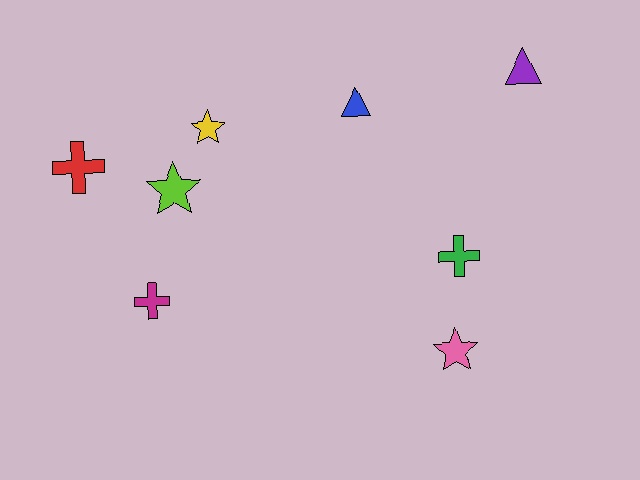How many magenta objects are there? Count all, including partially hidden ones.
There is 1 magenta object.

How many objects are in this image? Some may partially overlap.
There are 8 objects.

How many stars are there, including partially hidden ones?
There are 3 stars.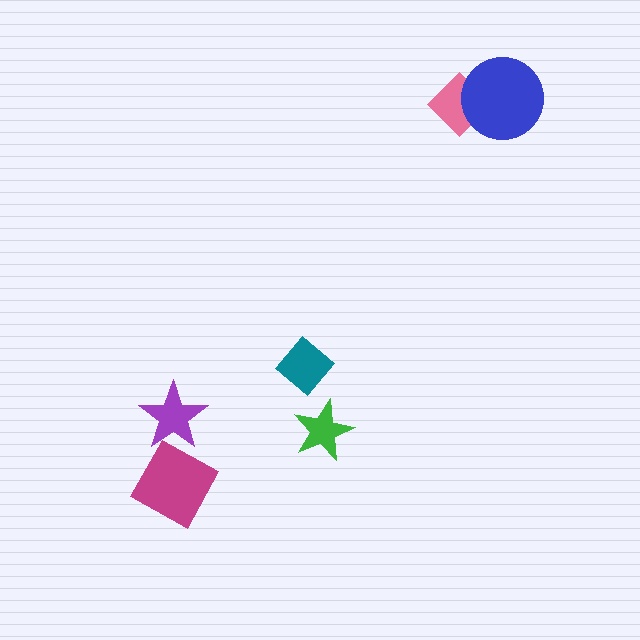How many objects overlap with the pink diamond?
1 object overlaps with the pink diamond.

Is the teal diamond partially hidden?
No, no other shape covers it.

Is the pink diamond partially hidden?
Yes, it is partially covered by another shape.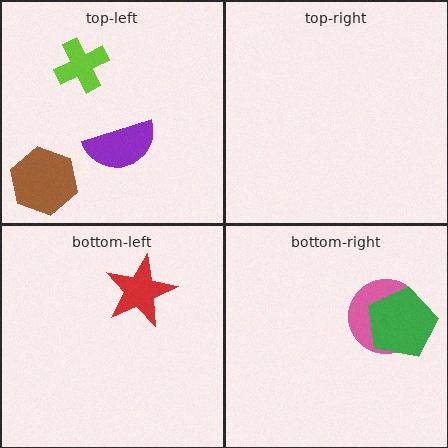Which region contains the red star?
The bottom-left region.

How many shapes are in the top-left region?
3.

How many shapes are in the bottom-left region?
1.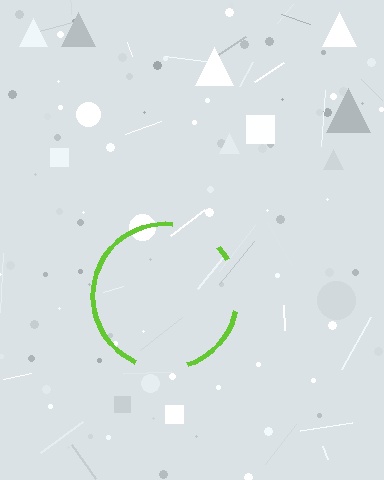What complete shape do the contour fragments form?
The contour fragments form a circle.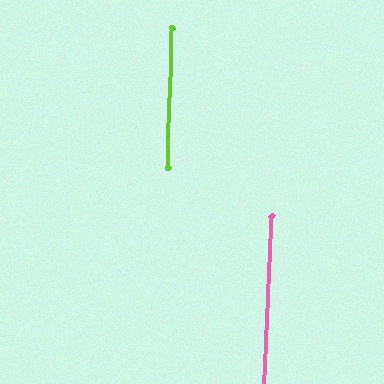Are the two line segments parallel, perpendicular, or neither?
Parallel — their directions differ by only 0.9°.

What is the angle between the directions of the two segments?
Approximately 1 degree.